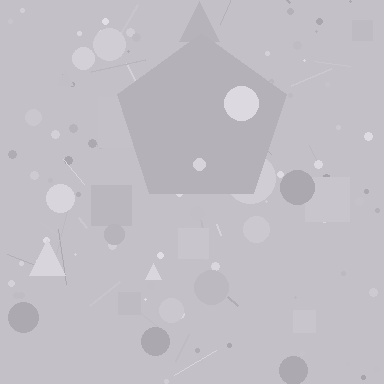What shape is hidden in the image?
A pentagon is hidden in the image.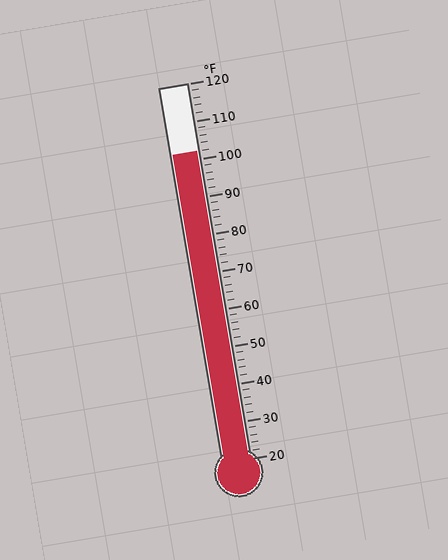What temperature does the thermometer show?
The thermometer shows approximately 102°F.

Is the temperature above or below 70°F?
The temperature is above 70°F.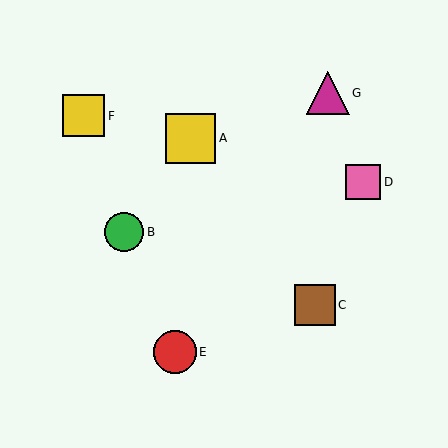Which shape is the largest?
The yellow square (labeled A) is the largest.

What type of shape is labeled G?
Shape G is a magenta triangle.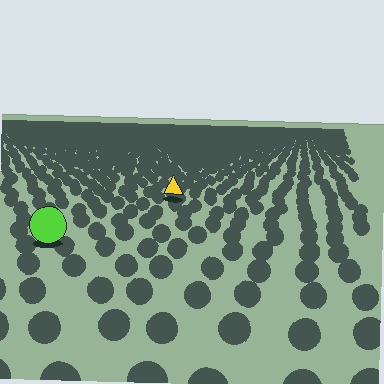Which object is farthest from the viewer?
The yellow triangle is farthest from the viewer. It appears smaller and the ground texture around it is denser.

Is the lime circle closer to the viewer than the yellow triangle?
Yes. The lime circle is closer — you can tell from the texture gradient: the ground texture is coarser near it.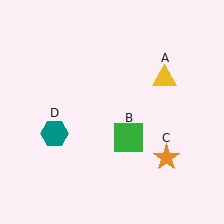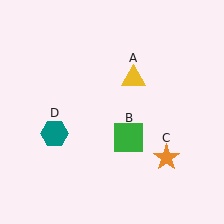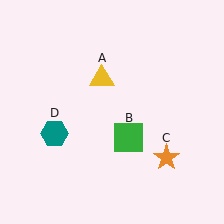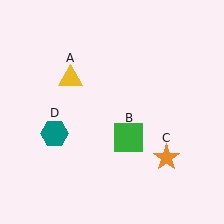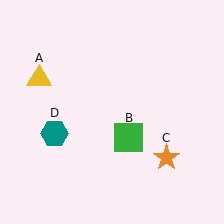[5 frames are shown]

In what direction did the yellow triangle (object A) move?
The yellow triangle (object A) moved left.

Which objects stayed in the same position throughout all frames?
Green square (object B) and orange star (object C) and teal hexagon (object D) remained stationary.